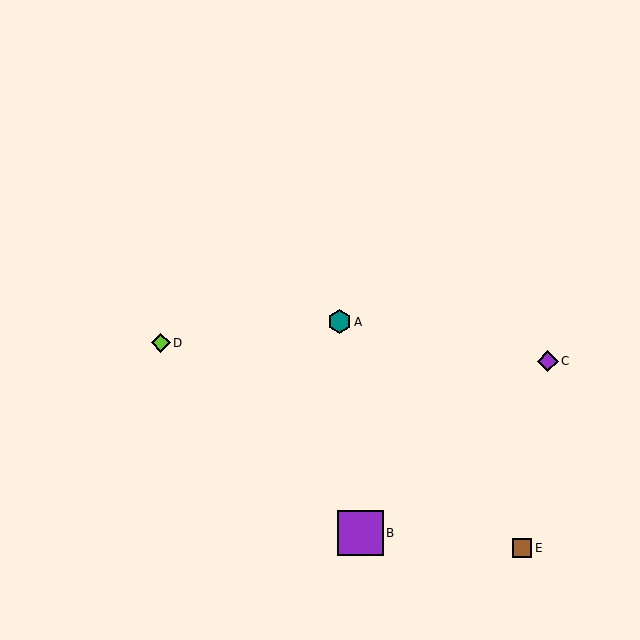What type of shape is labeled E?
Shape E is a brown square.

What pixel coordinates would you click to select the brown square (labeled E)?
Click at (522, 548) to select the brown square E.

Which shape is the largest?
The purple square (labeled B) is the largest.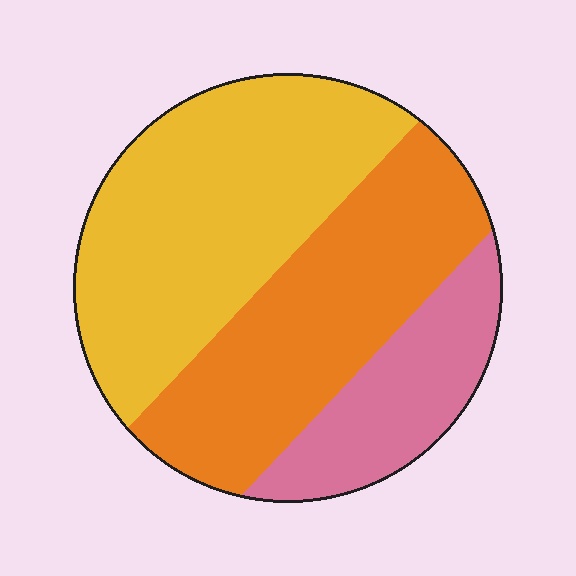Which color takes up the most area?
Yellow, at roughly 45%.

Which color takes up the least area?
Pink, at roughly 20%.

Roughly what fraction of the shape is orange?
Orange takes up about three eighths (3/8) of the shape.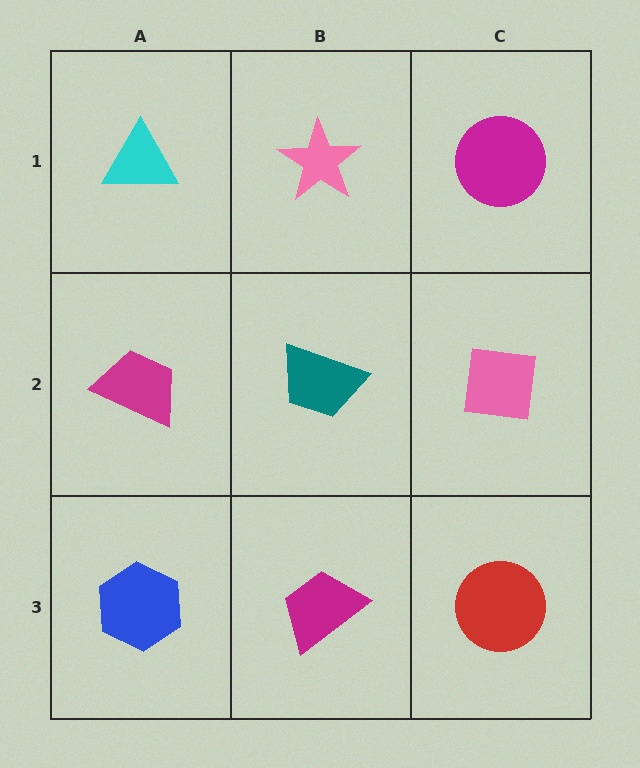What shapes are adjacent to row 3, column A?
A magenta trapezoid (row 2, column A), a magenta trapezoid (row 3, column B).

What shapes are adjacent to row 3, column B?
A teal trapezoid (row 2, column B), a blue hexagon (row 3, column A), a red circle (row 3, column C).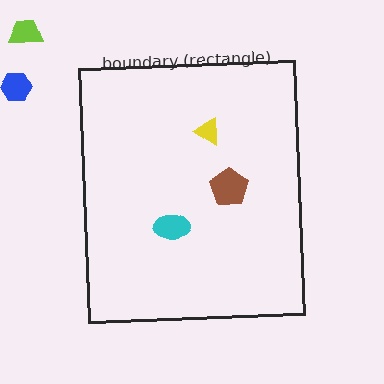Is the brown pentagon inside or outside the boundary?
Inside.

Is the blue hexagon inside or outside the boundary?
Outside.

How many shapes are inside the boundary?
3 inside, 2 outside.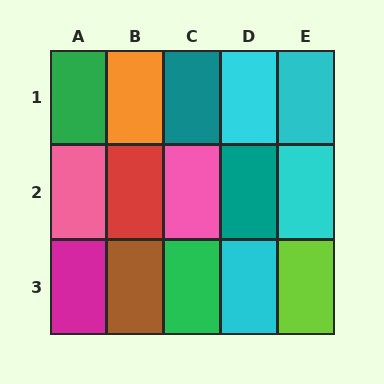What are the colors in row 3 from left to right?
Magenta, brown, green, cyan, lime.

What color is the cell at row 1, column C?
Teal.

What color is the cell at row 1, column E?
Cyan.